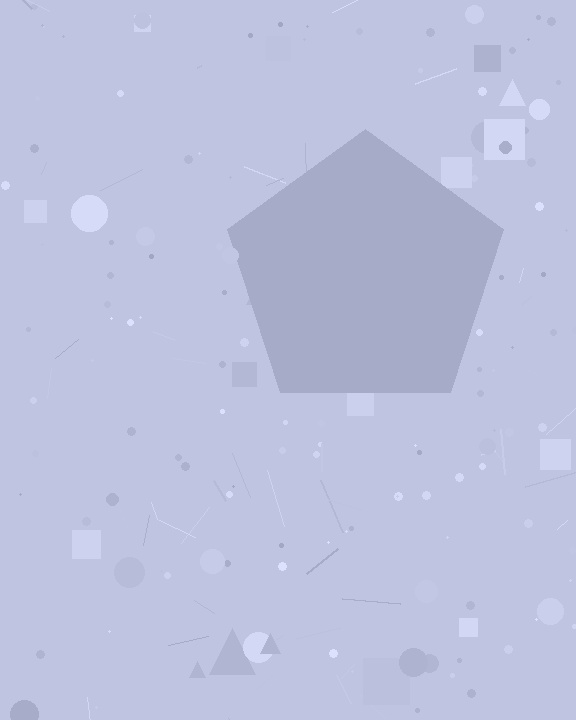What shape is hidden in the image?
A pentagon is hidden in the image.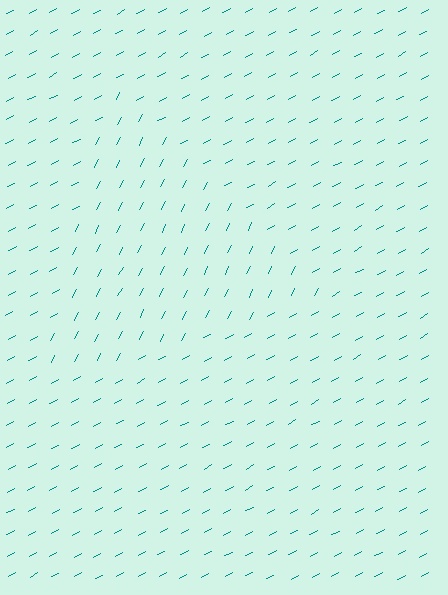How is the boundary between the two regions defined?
The boundary is defined purely by a change in line orientation (approximately 34 degrees difference). All lines are the same color and thickness.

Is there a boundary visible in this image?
Yes, there is a texture boundary formed by a change in line orientation.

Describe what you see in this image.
The image is filled with small teal line segments. A triangle region in the image has lines oriented differently from the surrounding lines, creating a visible texture boundary.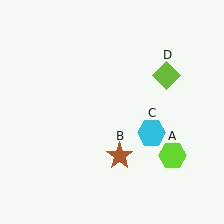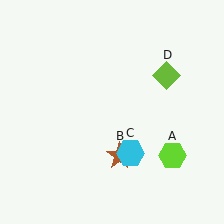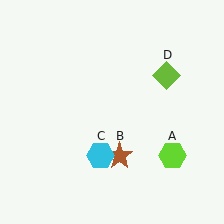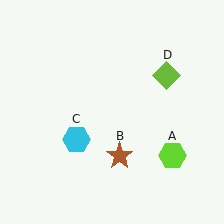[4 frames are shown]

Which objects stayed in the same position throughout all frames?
Lime hexagon (object A) and brown star (object B) and lime diamond (object D) remained stationary.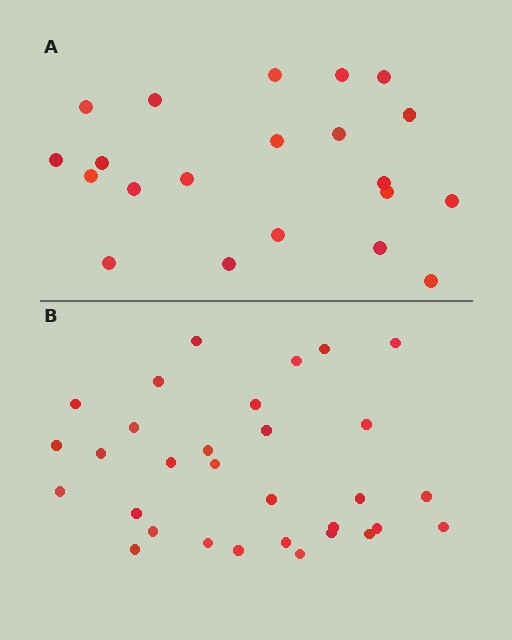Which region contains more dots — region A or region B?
Region B (the bottom region) has more dots.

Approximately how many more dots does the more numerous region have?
Region B has roughly 10 or so more dots than region A.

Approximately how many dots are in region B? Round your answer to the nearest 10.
About 30 dots. (The exact count is 31, which rounds to 30.)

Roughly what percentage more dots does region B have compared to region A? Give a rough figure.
About 50% more.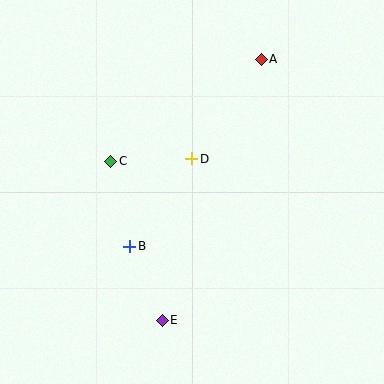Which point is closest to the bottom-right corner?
Point E is closest to the bottom-right corner.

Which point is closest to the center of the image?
Point D at (192, 159) is closest to the center.